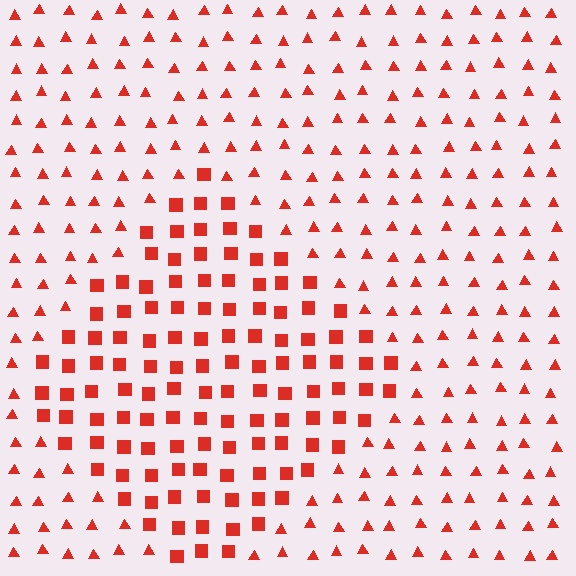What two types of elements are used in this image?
The image uses squares inside the diamond region and triangles outside it.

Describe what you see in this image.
The image is filled with small red elements arranged in a uniform grid. A diamond-shaped region contains squares, while the surrounding area contains triangles. The boundary is defined purely by the change in element shape.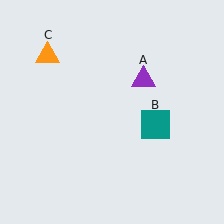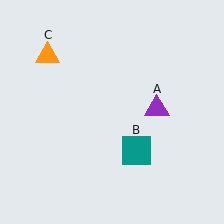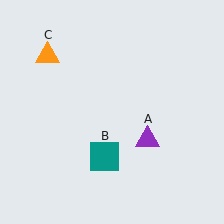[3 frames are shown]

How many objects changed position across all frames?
2 objects changed position: purple triangle (object A), teal square (object B).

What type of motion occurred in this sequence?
The purple triangle (object A), teal square (object B) rotated clockwise around the center of the scene.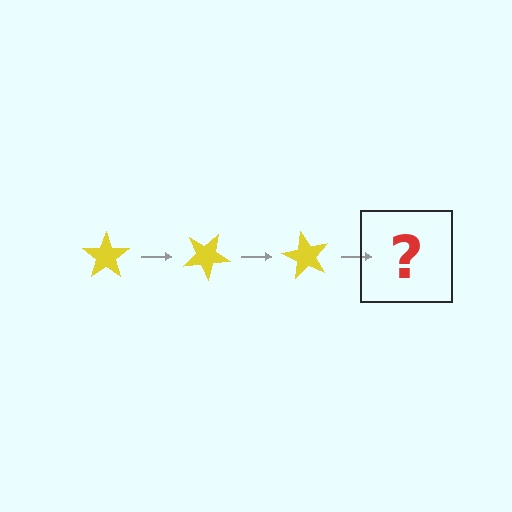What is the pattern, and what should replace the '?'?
The pattern is that the star rotates 30 degrees each step. The '?' should be a yellow star rotated 90 degrees.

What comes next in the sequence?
The next element should be a yellow star rotated 90 degrees.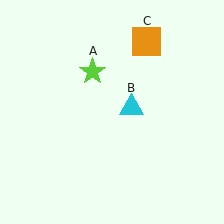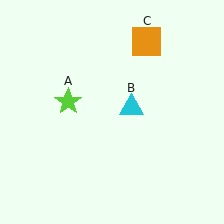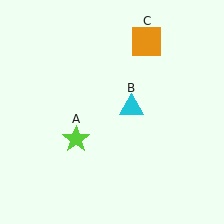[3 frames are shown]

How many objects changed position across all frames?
1 object changed position: lime star (object A).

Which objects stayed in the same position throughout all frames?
Cyan triangle (object B) and orange square (object C) remained stationary.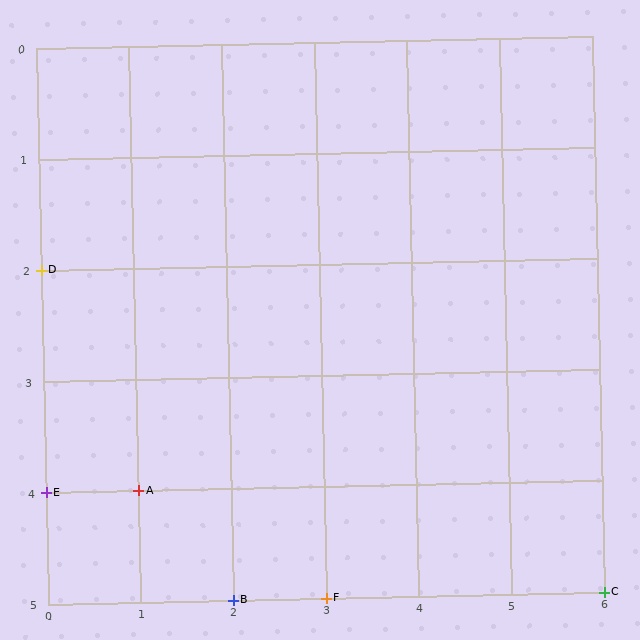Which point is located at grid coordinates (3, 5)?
Point F is at (3, 5).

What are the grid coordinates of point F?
Point F is at grid coordinates (3, 5).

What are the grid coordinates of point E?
Point E is at grid coordinates (0, 4).